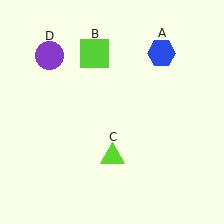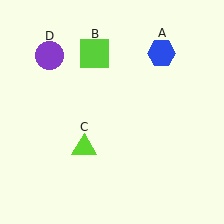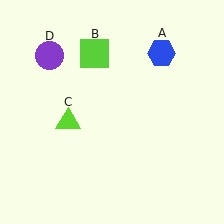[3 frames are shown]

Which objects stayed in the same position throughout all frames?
Blue hexagon (object A) and lime square (object B) and purple circle (object D) remained stationary.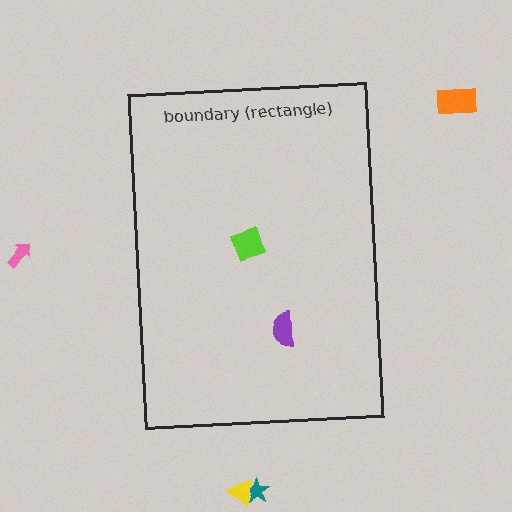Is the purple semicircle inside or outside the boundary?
Inside.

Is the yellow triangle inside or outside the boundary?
Outside.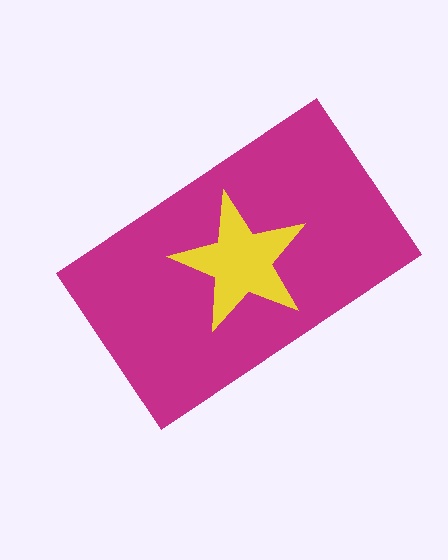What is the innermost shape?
The yellow star.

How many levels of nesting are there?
2.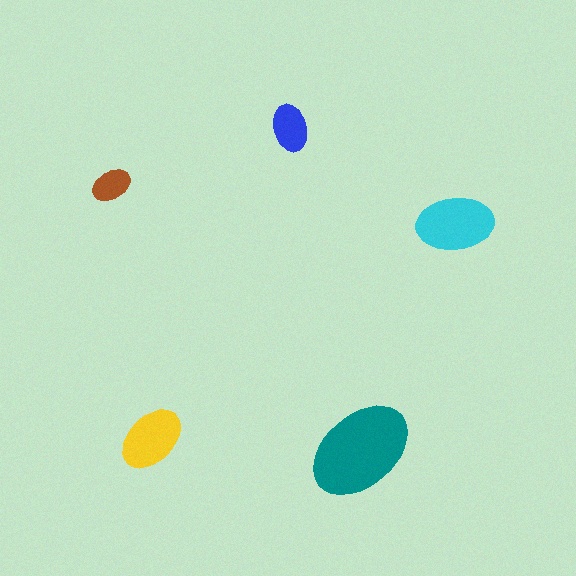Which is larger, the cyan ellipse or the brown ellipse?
The cyan one.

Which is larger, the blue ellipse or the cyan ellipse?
The cyan one.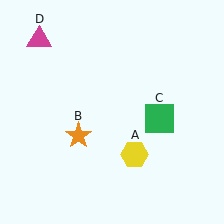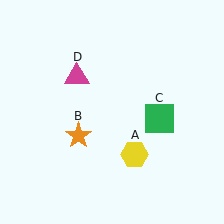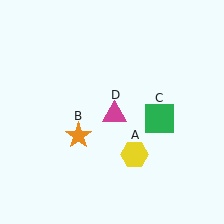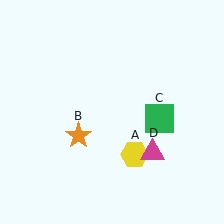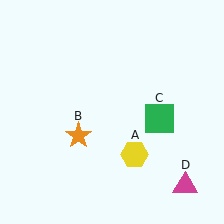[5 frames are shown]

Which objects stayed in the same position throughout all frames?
Yellow hexagon (object A) and orange star (object B) and green square (object C) remained stationary.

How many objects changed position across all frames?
1 object changed position: magenta triangle (object D).